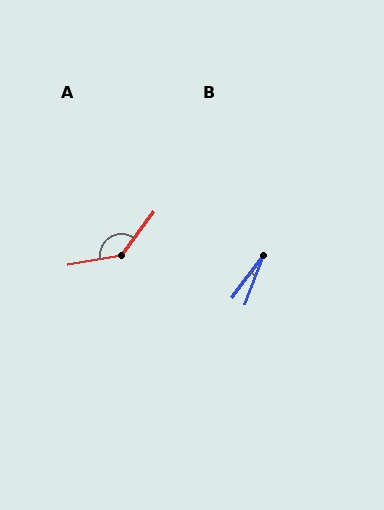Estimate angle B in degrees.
Approximately 16 degrees.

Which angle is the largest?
A, at approximately 137 degrees.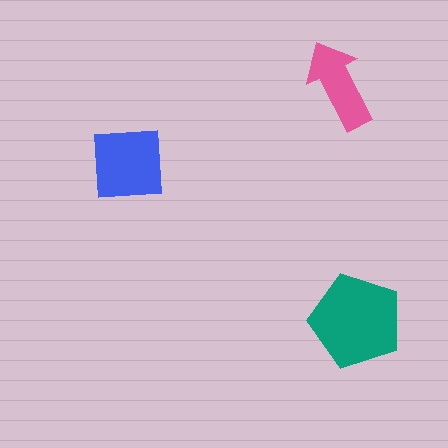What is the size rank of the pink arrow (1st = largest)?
3rd.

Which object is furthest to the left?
The blue square is leftmost.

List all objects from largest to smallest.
The teal pentagon, the blue square, the pink arrow.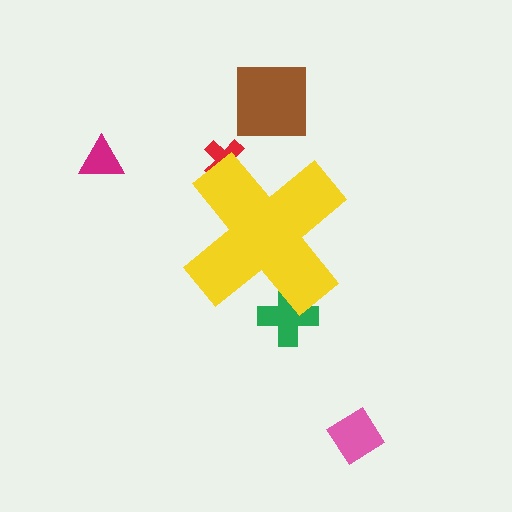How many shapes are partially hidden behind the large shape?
2 shapes are partially hidden.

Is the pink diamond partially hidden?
No, the pink diamond is fully visible.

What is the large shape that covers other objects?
A yellow cross.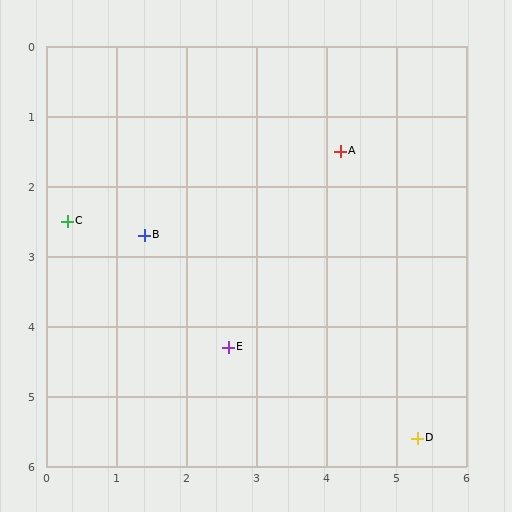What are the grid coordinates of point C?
Point C is at approximately (0.3, 2.5).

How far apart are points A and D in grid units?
Points A and D are about 4.2 grid units apart.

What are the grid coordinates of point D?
Point D is at approximately (5.3, 5.6).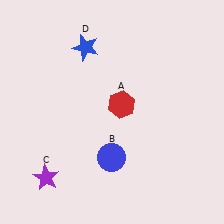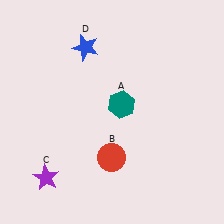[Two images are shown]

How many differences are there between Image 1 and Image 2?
There are 2 differences between the two images.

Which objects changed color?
A changed from red to teal. B changed from blue to red.